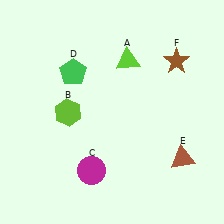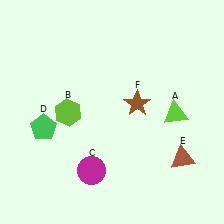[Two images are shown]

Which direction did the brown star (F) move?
The brown star (F) moved down.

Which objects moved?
The objects that moved are: the lime triangle (A), the green pentagon (D), the brown star (F).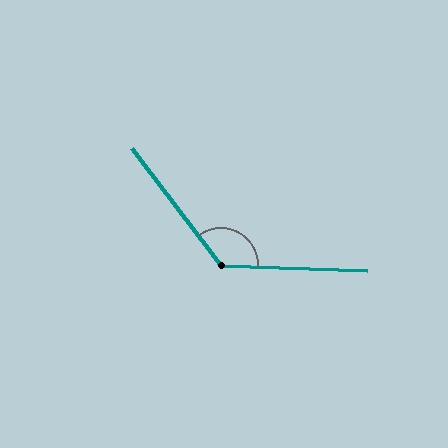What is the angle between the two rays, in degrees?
Approximately 129 degrees.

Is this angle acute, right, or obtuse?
It is obtuse.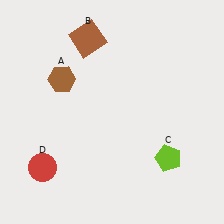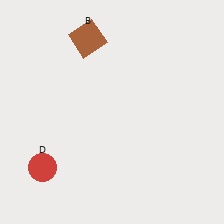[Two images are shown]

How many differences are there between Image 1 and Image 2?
There are 2 differences between the two images.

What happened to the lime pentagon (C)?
The lime pentagon (C) was removed in Image 2. It was in the bottom-right area of Image 1.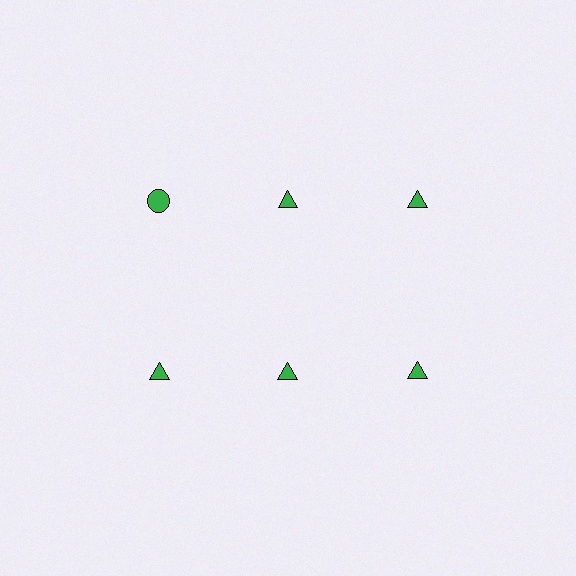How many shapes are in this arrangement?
There are 6 shapes arranged in a grid pattern.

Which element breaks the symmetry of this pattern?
The green circle in the top row, leftmost column breaks the symmetry. All other shapes are green triangles.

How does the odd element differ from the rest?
It has a different shape: circle instead of triangle.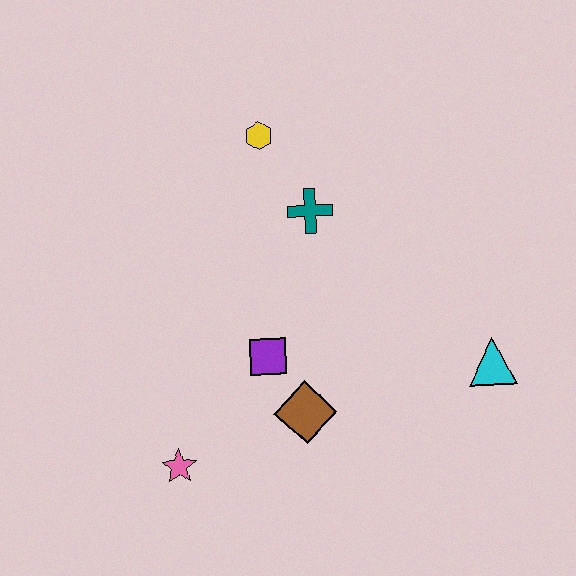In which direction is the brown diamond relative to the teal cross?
The brown diamond is below the teal cross.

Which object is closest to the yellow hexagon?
The teal cross is closest to the yellow hexagon.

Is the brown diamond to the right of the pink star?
Yes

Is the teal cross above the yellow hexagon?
No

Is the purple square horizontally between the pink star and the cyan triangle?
Yes